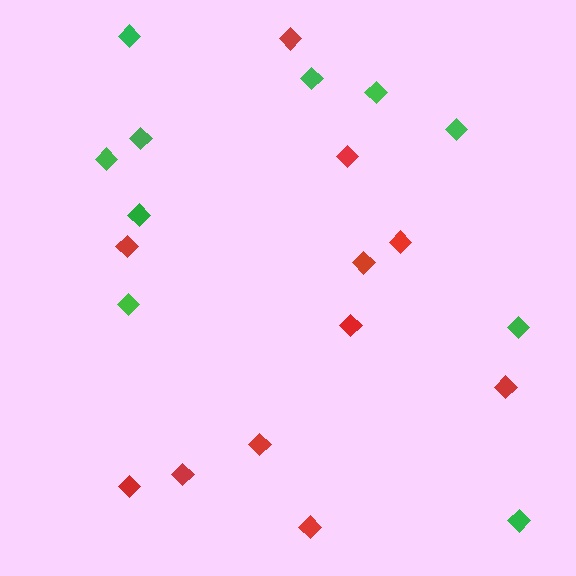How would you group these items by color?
There are 2 groups: one group of green diamonds (10) and one group of red diamonds (11).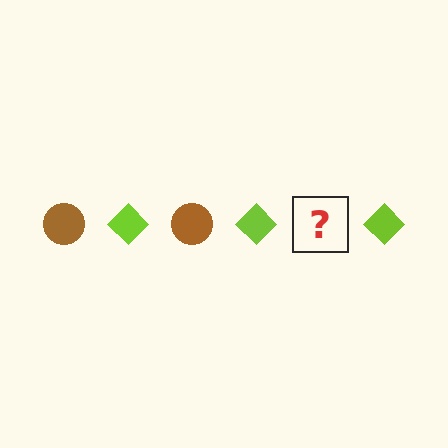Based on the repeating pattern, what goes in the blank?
The blank should be a brown circle.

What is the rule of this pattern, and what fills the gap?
The rule is that the pattern alternates between brown circle and lime diamond. The gap should be filled with a brown circle.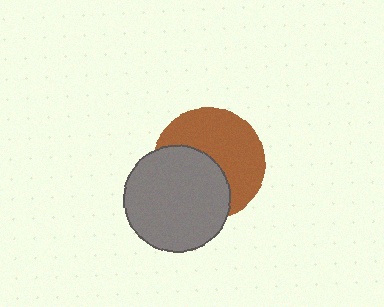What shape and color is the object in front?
The object in front is a gray circle.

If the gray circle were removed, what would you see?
You would see the complete brown circle.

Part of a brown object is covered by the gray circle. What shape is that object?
It is a circle.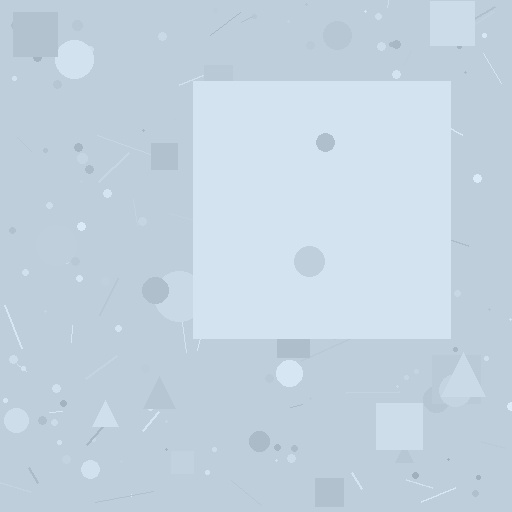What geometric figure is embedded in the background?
A square is embedded in the background.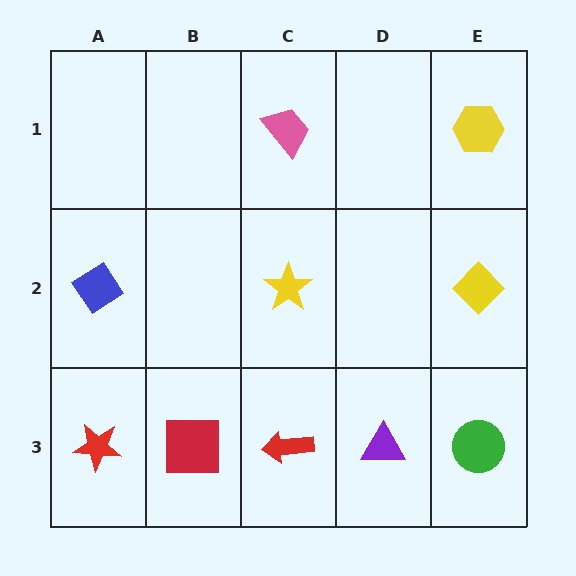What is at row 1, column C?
A pink trapezoid.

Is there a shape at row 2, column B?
No, that cell is empty.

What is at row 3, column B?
A red square.